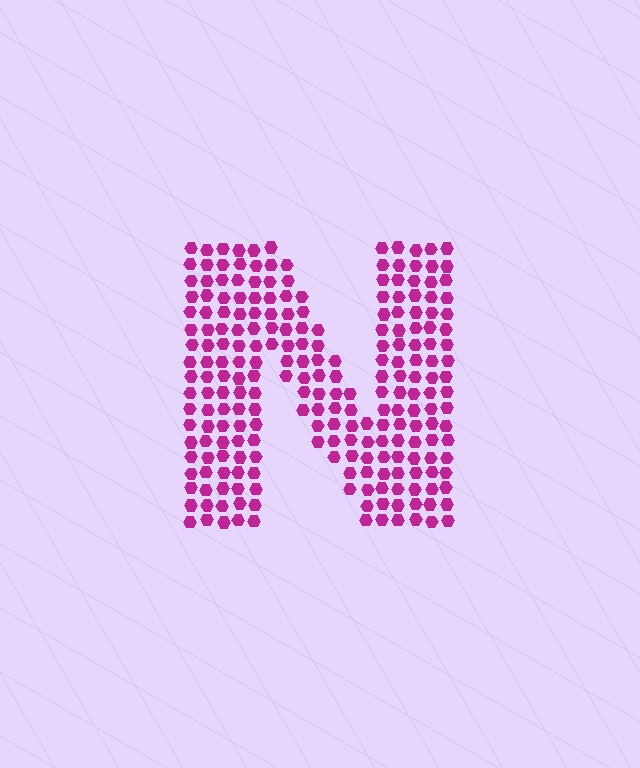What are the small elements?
The small elements are hexagons.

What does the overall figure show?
The overall figure shows the letter N.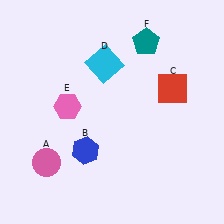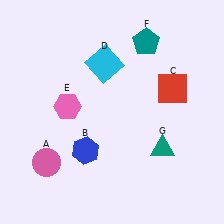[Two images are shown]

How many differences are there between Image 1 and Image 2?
There is 1 difference between the two images.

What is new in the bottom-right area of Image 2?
A teal triangle (G) was added in the bottom-right area of Image 2.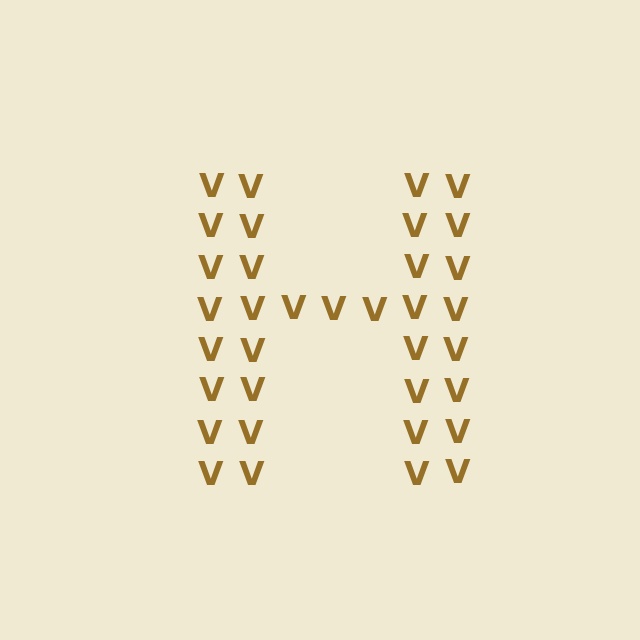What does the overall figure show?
The overall figure shows the letter H.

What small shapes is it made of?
It is made of small letter V's.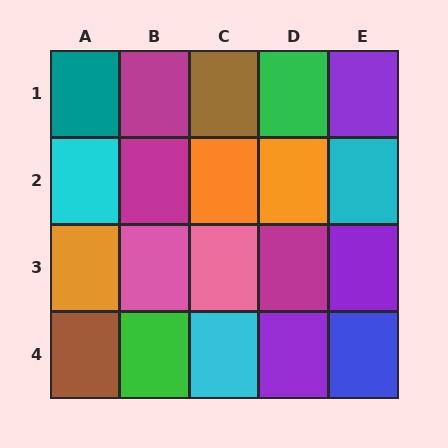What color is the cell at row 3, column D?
Magenta.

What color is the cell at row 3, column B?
Pink.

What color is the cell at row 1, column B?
Magenta.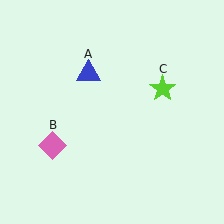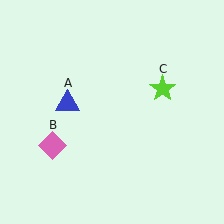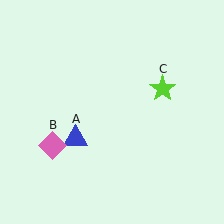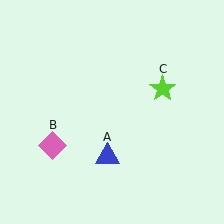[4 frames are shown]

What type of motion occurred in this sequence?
The blue triangle (object A) rotated counterclockwise around the center of the scene.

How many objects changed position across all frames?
1 object changed position: blue triangle (object A).